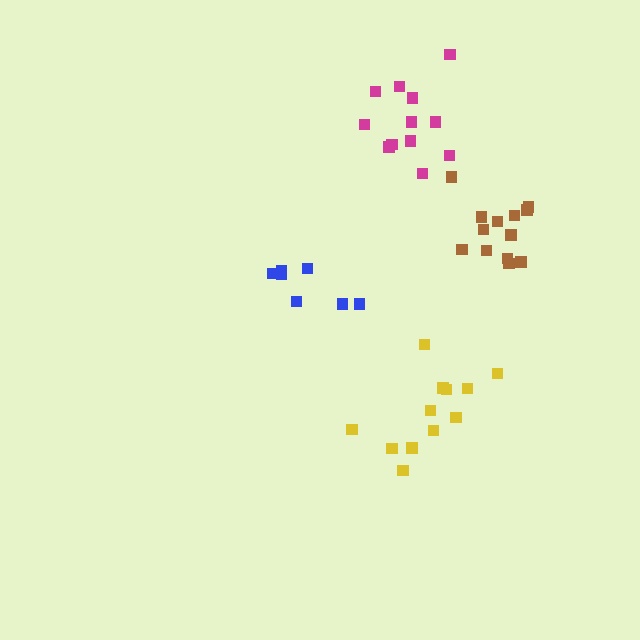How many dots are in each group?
Group 1: 13 dots, Group 2: 7 dots, Group 3: 12 dots, Group 4: 12 dots (44 total).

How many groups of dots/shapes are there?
There are 4 groups.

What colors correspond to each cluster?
The clusters are colored: brown, blue, magenta, yellow.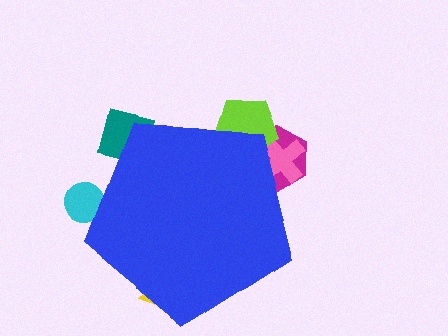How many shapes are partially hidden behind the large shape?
6 shapes are partially hidden.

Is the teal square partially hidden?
Yes, the teal square is partially hidden behind the blue pentagon.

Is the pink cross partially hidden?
Yes, the pink cross is partially hidden behind the blue pentagon.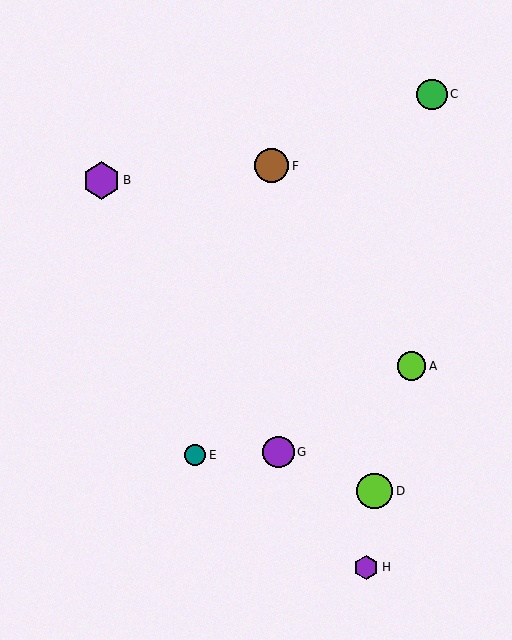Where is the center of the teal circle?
The center of the teal circle is at (195, 455).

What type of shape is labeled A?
Shape A is a lime circle.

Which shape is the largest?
The purple hexagon (labeled B) is the largest.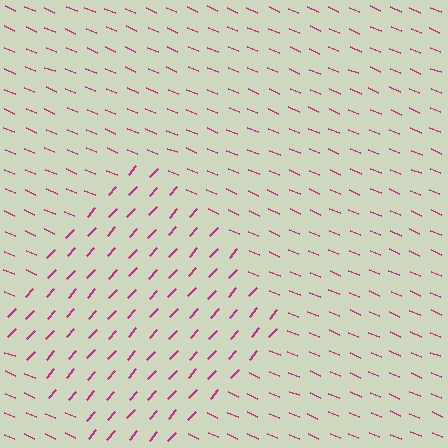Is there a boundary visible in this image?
Yes, there is a texture boundary formed by a change in line orientation.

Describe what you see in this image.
The image is filled with small magenta line segments. A diamond region in the image has lines oriented differently from the surrounding lines, creating a visible texture boundary.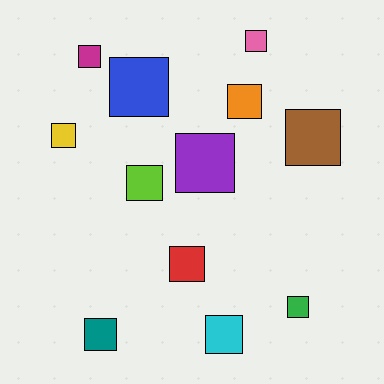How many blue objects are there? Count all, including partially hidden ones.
There is 1 blue object.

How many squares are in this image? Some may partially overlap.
There are 12 squares.